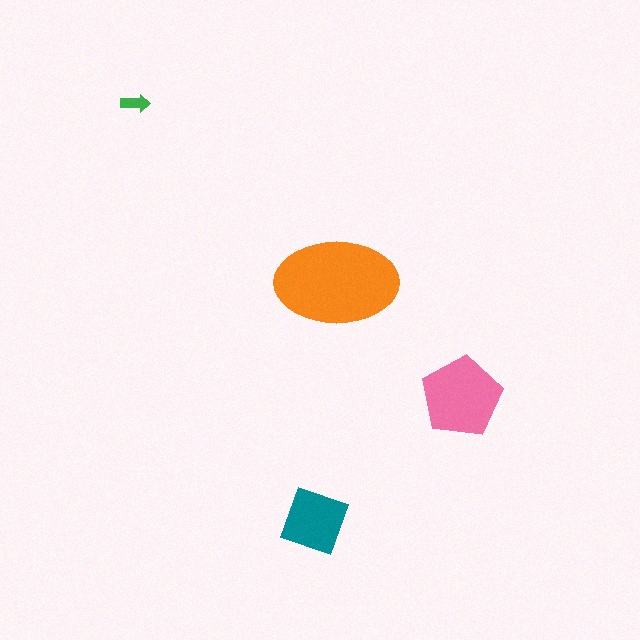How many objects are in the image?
There are 4 objects in the image.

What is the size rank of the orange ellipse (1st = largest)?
1st.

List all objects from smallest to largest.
The green arrow, the teal diamond, the pink pentagon, the orange ellipse.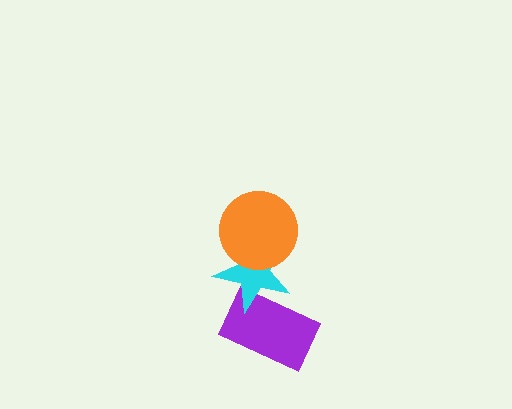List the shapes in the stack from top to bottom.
From top to bottom: the orange circle, the cyan star, the purple rectangle.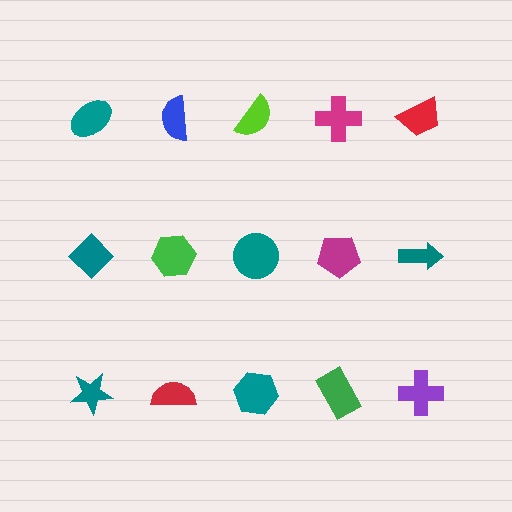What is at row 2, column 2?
A green hexagon.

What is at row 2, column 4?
A magenta pentagon.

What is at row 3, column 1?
A teal star.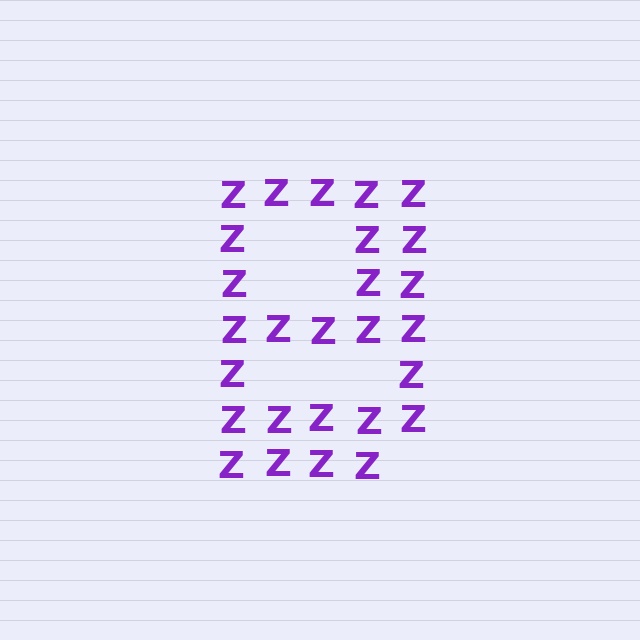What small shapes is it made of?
It is made of small letter Z's.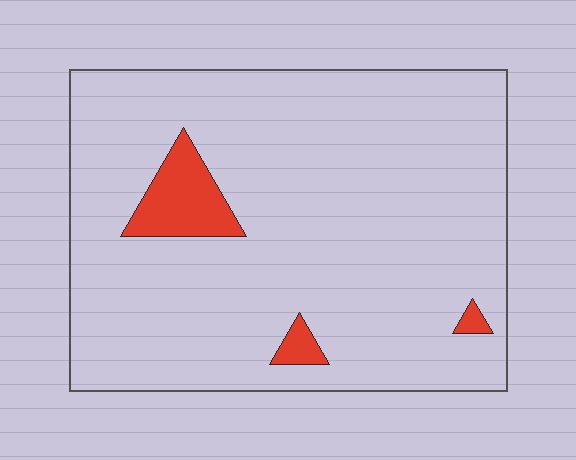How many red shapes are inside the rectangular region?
3.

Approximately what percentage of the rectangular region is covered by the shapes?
Approximately 5%.